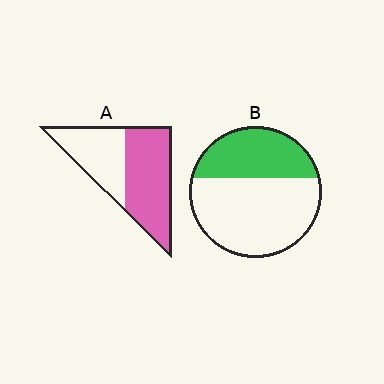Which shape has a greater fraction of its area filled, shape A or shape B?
Shape A.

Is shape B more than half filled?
No.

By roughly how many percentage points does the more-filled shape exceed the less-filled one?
By roughly 20 percentage points (A over B).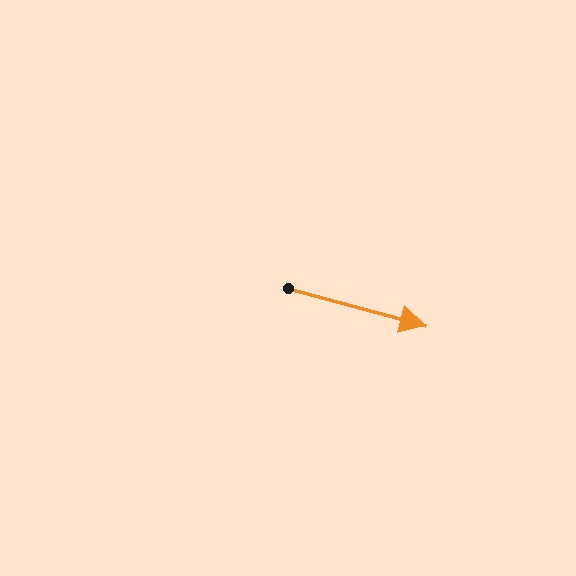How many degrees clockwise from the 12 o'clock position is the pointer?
Approximately 105 degrees.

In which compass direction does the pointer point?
East.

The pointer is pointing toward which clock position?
Roughly 4 o'clock.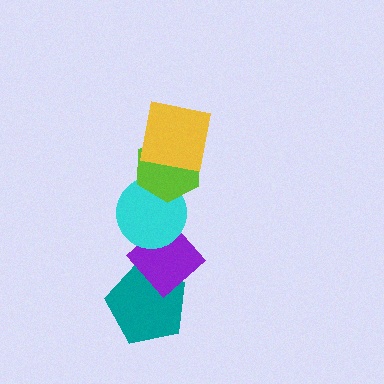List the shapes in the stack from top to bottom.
From top to bottom: the yellow square, the lime hexagon, the cyan circle, the purple diamond, the teal pentagon.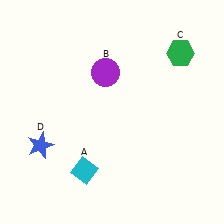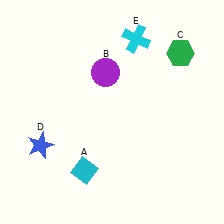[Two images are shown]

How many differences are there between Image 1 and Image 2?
There is 1 difference between the two images.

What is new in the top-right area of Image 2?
A cyan cross (E) was added in the top-right area of Image 2.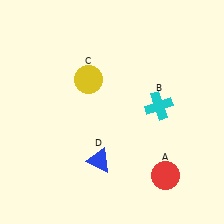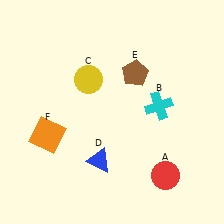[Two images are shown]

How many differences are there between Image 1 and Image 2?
There are 2 differences between the two images.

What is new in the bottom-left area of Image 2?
An orange square (F) was added in the bottom-left area of Image 2.